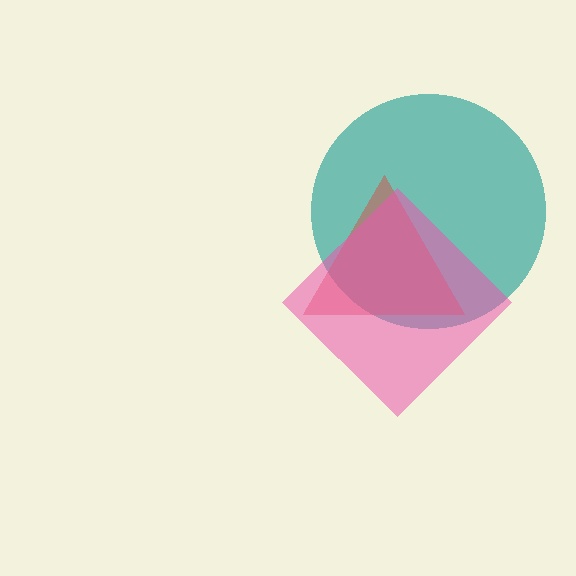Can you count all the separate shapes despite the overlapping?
Yes, there are 3 separate shapes.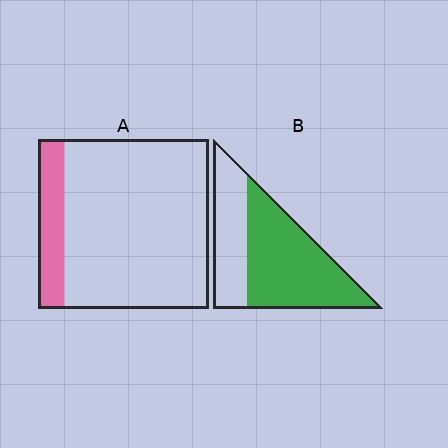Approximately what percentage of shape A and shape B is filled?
A is approximately 15% and B is approximately 65%.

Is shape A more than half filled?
No.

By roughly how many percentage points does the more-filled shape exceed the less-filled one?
By roughly 50 percentage points (B over A).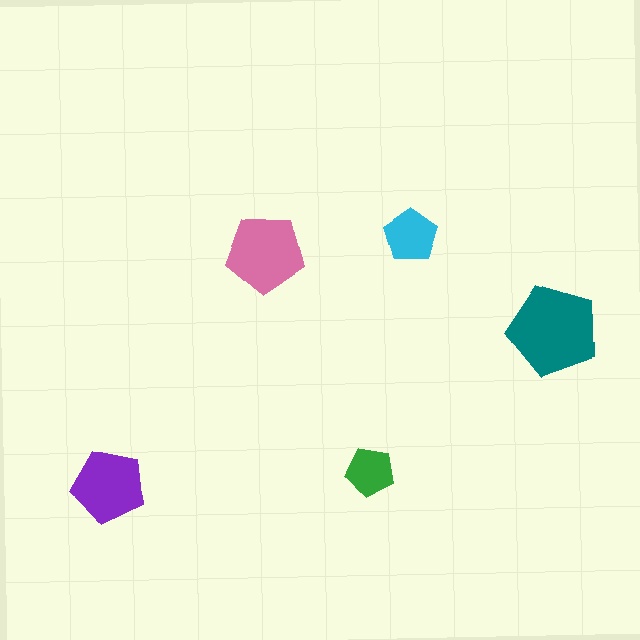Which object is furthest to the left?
The purple pentagon is leftmost.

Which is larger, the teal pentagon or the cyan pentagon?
The teal one.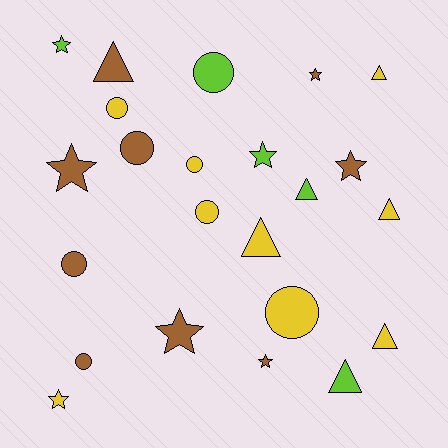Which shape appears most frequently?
Circle, with 8 objects.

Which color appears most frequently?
Brown, with 9 objects.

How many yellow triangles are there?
There are 4 yellow triangles.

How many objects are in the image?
There are 23 objects.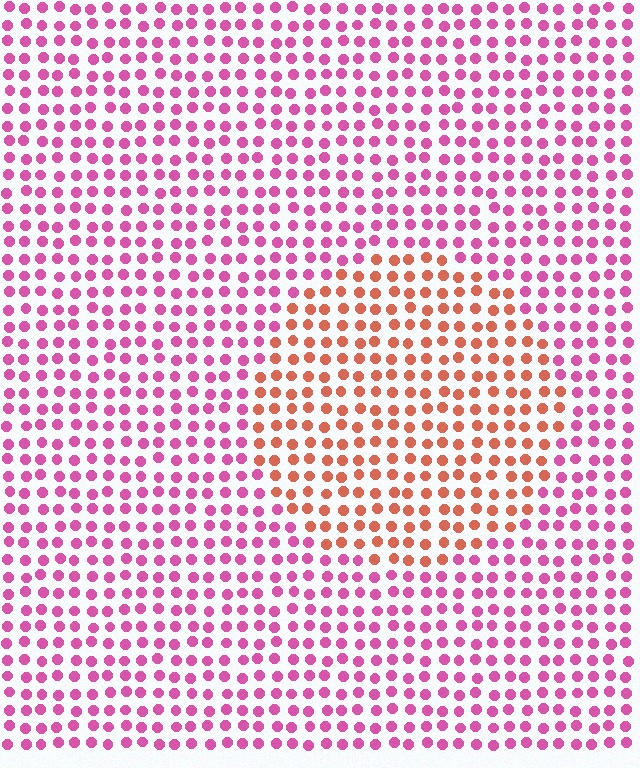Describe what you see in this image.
The image is filled with small pink elements in a uniform arrangement. A circle-shaped region is visible where the elements are tinted to a slightly different hue, forming a subtle color boundary.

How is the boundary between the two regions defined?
The boundary is defined purely by a slight shift in hue (about 49 degrees). Spacing, size, and orientation are identical on both sides.